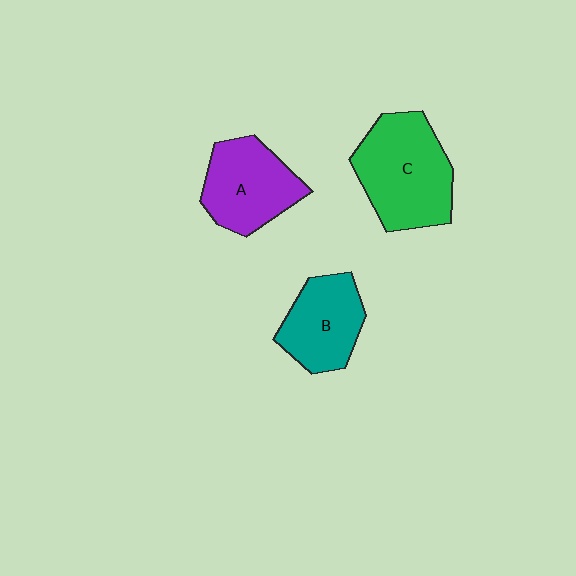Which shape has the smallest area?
Shape B (teal).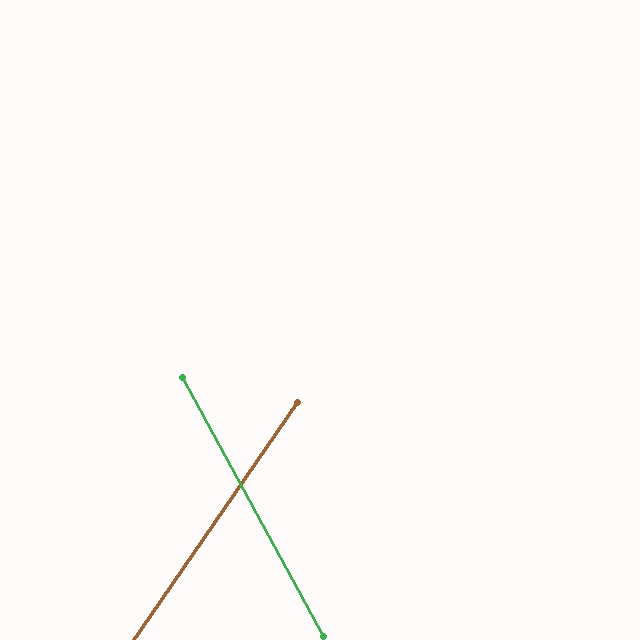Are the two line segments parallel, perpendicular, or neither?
Neither parallel nor perpendicular — they differ by about 63°.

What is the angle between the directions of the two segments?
Approximately 63 degrees.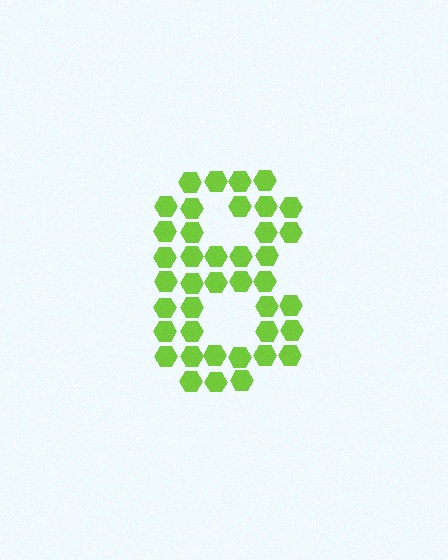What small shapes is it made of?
It is made of small hexagons.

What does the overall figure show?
The overall figure shows the digit 8.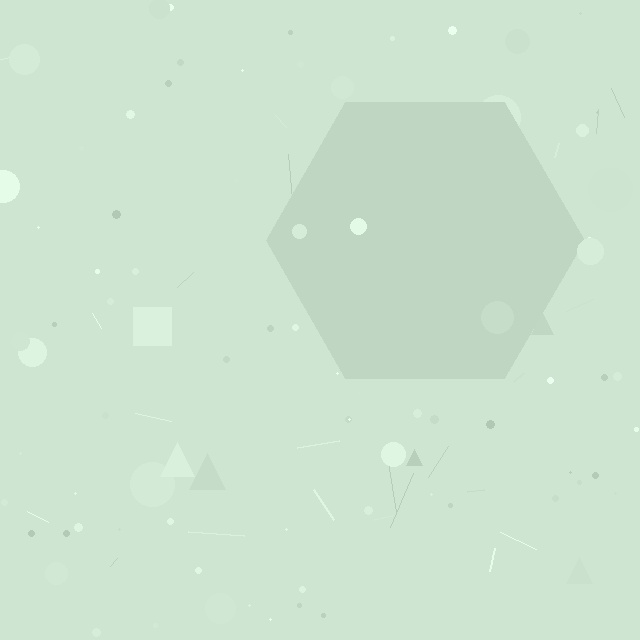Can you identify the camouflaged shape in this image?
The camouflaged shape is a hexagon.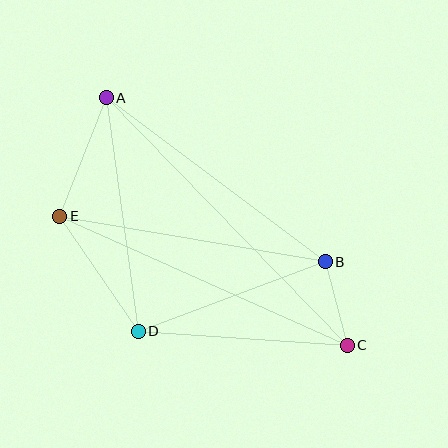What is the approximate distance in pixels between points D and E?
The distance between D and E is approximately 139 pixels.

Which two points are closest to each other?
Points B and C are closest to each other.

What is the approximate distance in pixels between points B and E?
The distance between B and E is approximately 269 pixels.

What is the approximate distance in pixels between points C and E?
The distance between C and E is approximately 315 pixels.